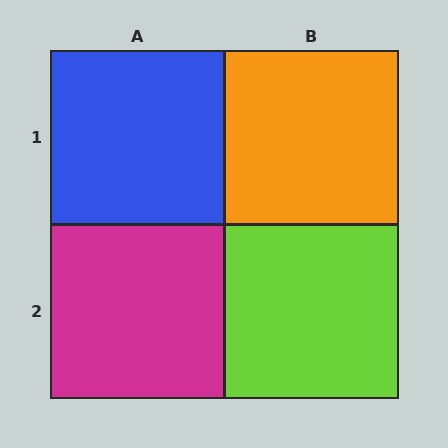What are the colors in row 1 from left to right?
Blue, orange.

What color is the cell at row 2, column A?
Magenta.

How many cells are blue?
1 cell is blue.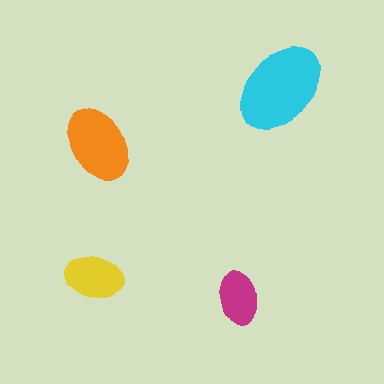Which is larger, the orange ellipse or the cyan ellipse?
The cyan one.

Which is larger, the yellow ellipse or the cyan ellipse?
The cyan one.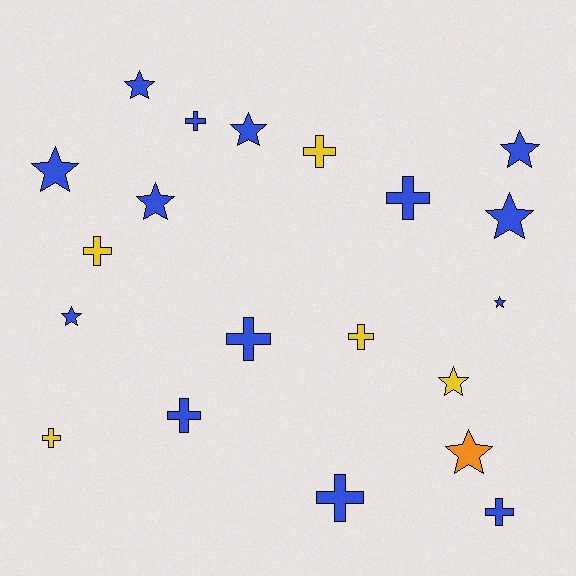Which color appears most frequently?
Blue, with 14 objects.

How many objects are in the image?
There are 20 objects.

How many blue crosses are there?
There are 6 blue crosses.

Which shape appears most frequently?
Cross, with 10 objects.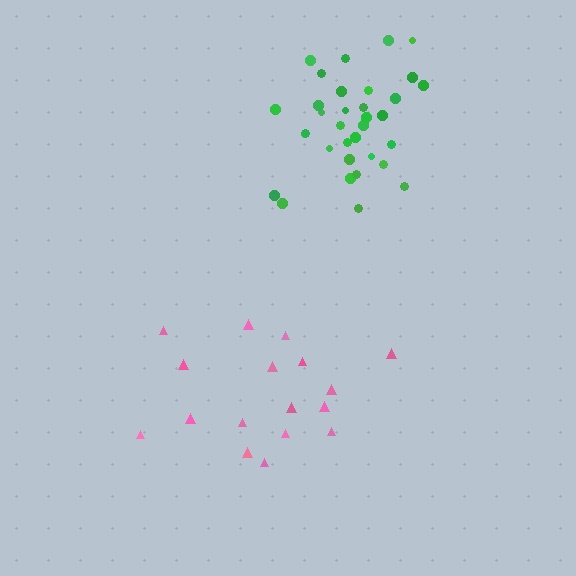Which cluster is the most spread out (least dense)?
Pink.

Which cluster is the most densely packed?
Green.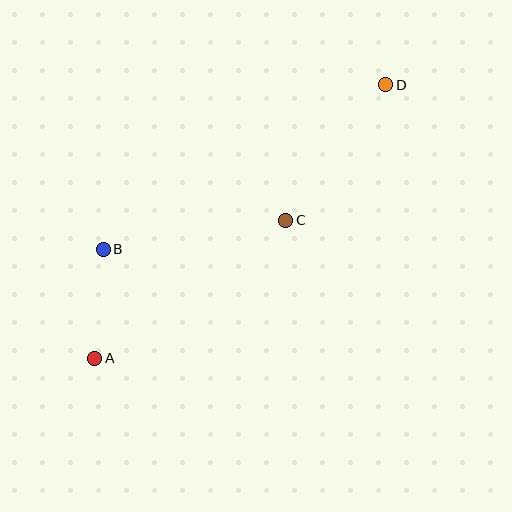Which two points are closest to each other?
Points A and B are closest to each other.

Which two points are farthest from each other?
Points A and D are farthest from each other.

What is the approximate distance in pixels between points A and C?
The distance between A and C is approximately 236 pixels.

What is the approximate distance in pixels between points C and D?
The distance between C and D is approximately 168 pixels.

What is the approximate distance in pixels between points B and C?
The distance between B and C is approximately 185 pixels.